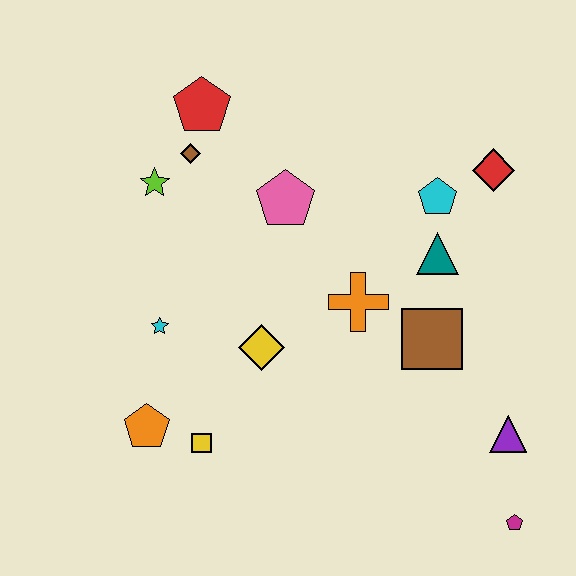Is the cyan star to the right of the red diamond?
No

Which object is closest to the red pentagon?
The brown diamond is closest to the red pentagon.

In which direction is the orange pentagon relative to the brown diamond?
The orange pentagon is below the brown diamond.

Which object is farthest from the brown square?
The red pentagon is farthest from the brown square.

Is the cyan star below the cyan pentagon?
Yes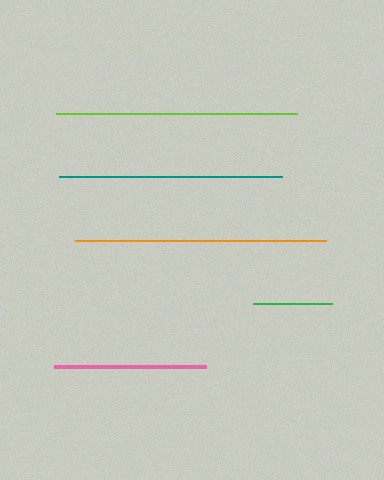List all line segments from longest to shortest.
From longest to shortest: orange, lime, teal, pink, green.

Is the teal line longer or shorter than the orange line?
The orange line is longer than the teal line.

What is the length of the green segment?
The green segment is approximately 79 pixels long.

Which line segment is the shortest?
The green line is the shortest at approximately 79 pixels.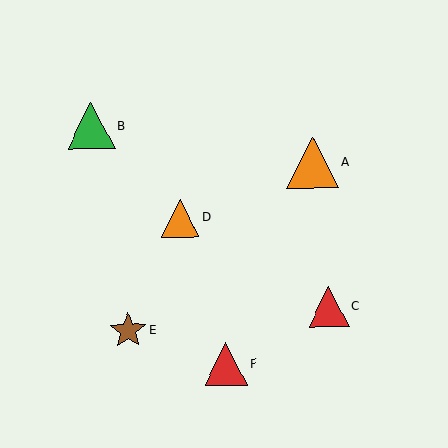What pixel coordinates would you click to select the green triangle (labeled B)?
Click at (91, 126) to select the green triangle B.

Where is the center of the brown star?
The center of the brown star is at (128, 330).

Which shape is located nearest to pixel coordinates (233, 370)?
The red triangle (labeled F) at (226, 364) is nearest to that location.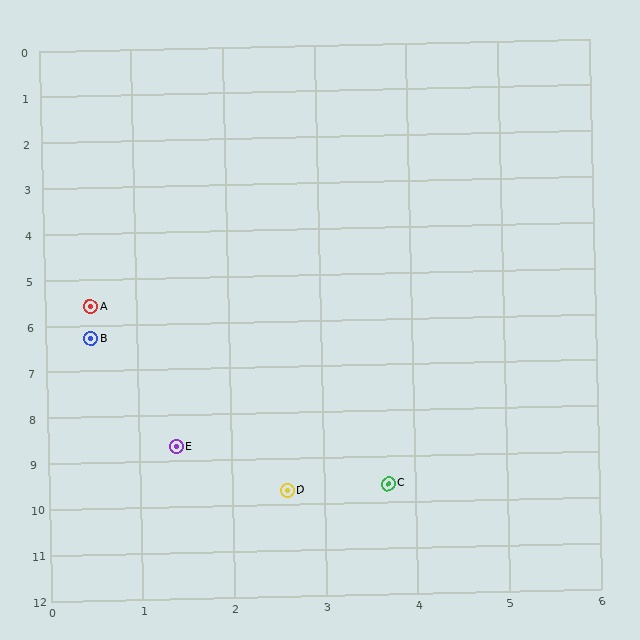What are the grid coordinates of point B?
Point B is at approximately (0.5, 6.3).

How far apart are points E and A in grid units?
Points E and A are about 3.2 grid units apart.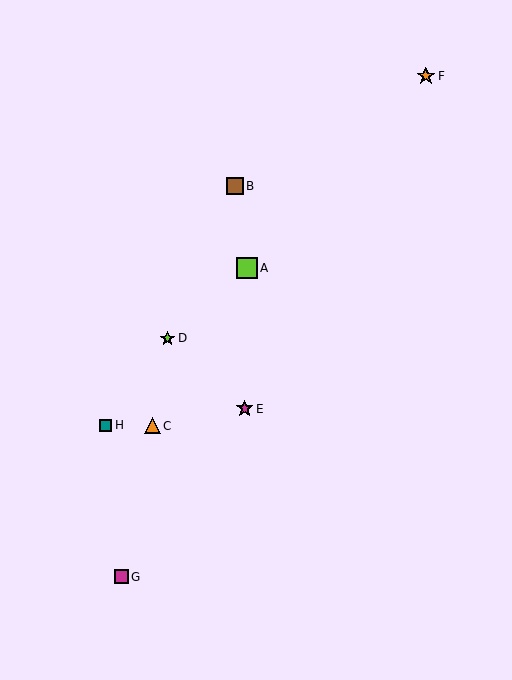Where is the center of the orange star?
The center of the orange star is at (426, 76).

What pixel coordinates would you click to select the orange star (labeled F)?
Click at (426, 76) to select the orange star F.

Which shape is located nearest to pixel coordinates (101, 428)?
The teal square (labeled H) at (106, 425) is nearest to that location.